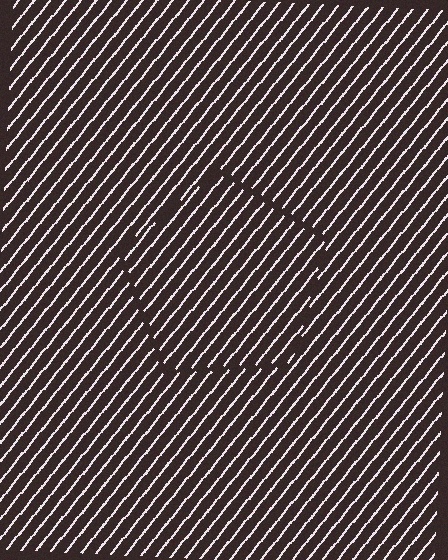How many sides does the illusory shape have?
5 sides — the line-ends trace a pentagon.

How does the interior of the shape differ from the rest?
The interior of the shape contains the same grating, shifted by half a period — the contour is defined by the phase discontinuity where line-ends from the inner and outer gratings abut.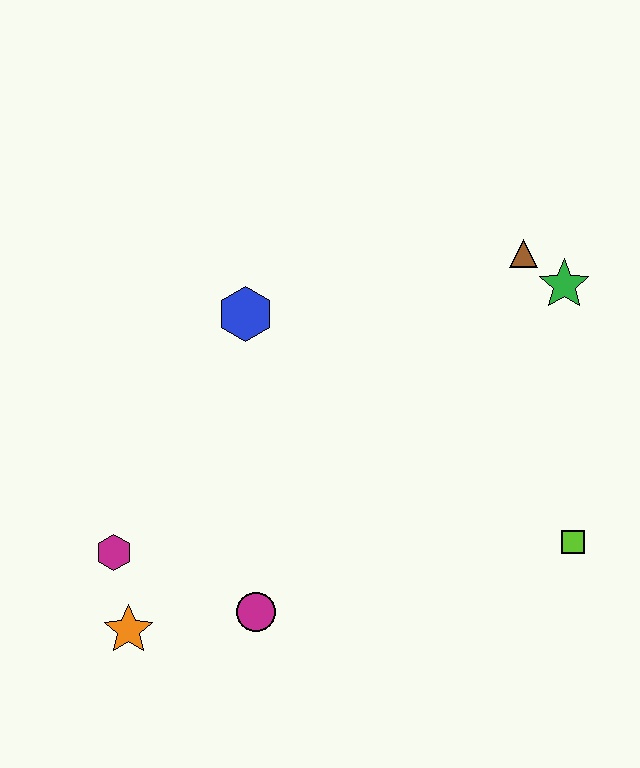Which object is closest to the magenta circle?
The orange star is closest to the magenta circle.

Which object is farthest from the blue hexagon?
The lime square is farthest from the blue hexagon.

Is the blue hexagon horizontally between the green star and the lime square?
No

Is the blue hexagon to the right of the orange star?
Yes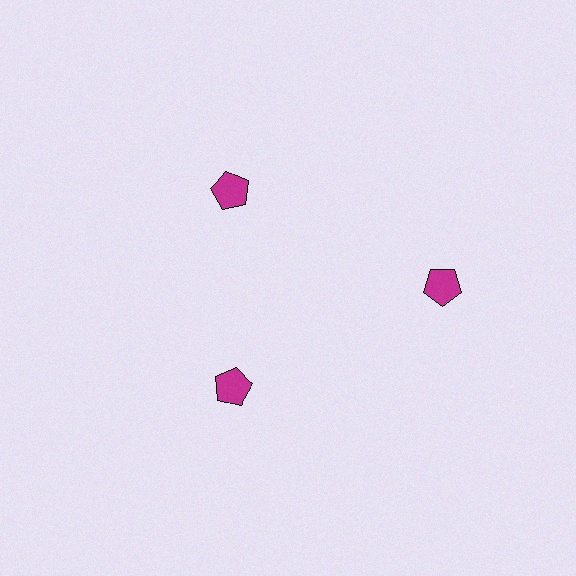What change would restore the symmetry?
The symmetry would be restored by moving it inward, back onto the ring so that all 3 pentagons sit at equal angles and equal distance from the center.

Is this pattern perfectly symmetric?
No. The 3 magenta pentagons are arranged in a ring, but one element near the 3 o'clock position is pushed outward from the center, breaking the 3-fold rotational symmetry.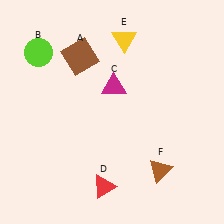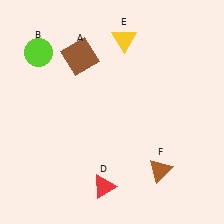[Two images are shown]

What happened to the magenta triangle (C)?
The magenta triangle (C) was removed in Image 2. It was in the top-right area of Image 1.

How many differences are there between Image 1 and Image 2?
There is 1 difference between the two images.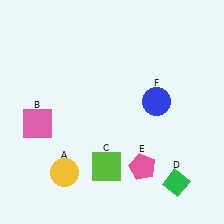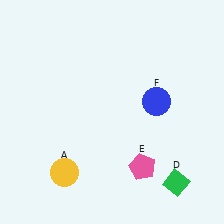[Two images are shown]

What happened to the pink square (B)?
The pink square (B) was removed in Image 2. It was in the bottom-left area of Image 1.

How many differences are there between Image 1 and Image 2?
There are 2 differences between the two images.